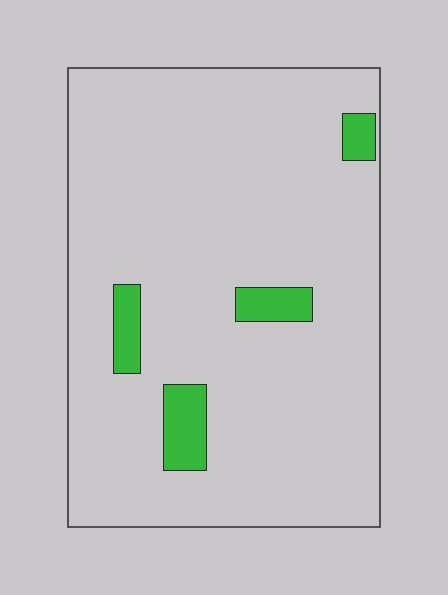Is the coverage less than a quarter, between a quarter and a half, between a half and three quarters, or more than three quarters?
Less than a quarter.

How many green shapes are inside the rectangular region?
4.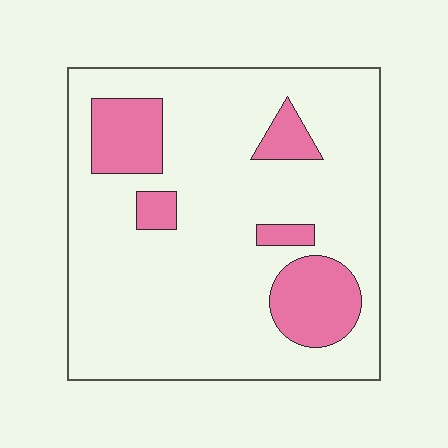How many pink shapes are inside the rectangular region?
5.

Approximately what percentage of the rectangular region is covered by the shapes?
Approximately 20%.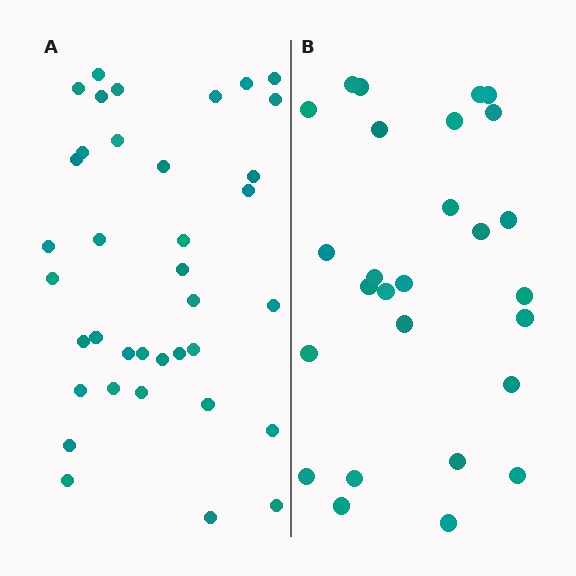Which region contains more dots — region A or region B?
Region A (the left region) has more dots.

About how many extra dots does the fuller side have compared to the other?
Region A has roughly 10 or so more dots than region B.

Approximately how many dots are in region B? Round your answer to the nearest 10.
About 30 dots. (The exact count is 27, which rounds to 30.)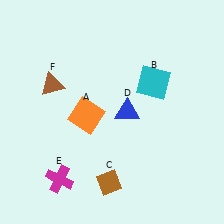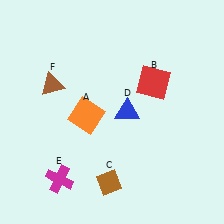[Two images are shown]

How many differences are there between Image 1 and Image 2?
There is 1 difference between the two images.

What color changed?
The square (B) changed from cyan in Image 1 to red in Image 2.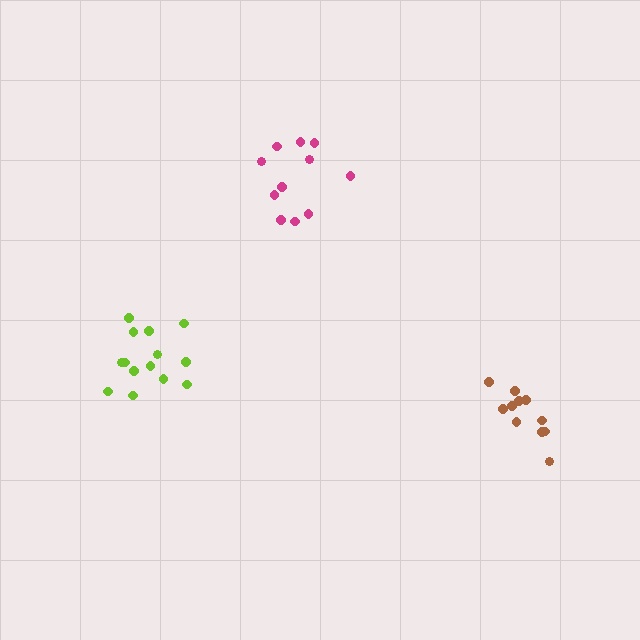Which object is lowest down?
The brown cluster is bottommost.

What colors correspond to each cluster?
The clusters are colored: magenta, brown, lime.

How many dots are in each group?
Group 1: 11 dots, Group 2: 11 dots, Group 3: 14 dots (36 total).